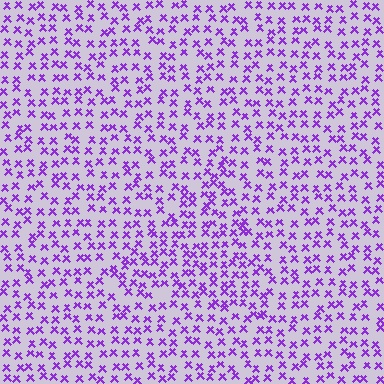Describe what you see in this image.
The image contains small purple elements arranged at two different densities. A triangle-shaped region is visible where the elements are more densely packed than the surrounding area.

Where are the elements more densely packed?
The elements are more densely packed inside the triangle boundary.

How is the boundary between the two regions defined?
The boundary is defined by a change in element density (approximately 1.5x ratio). All elements are the same color, size, and shape.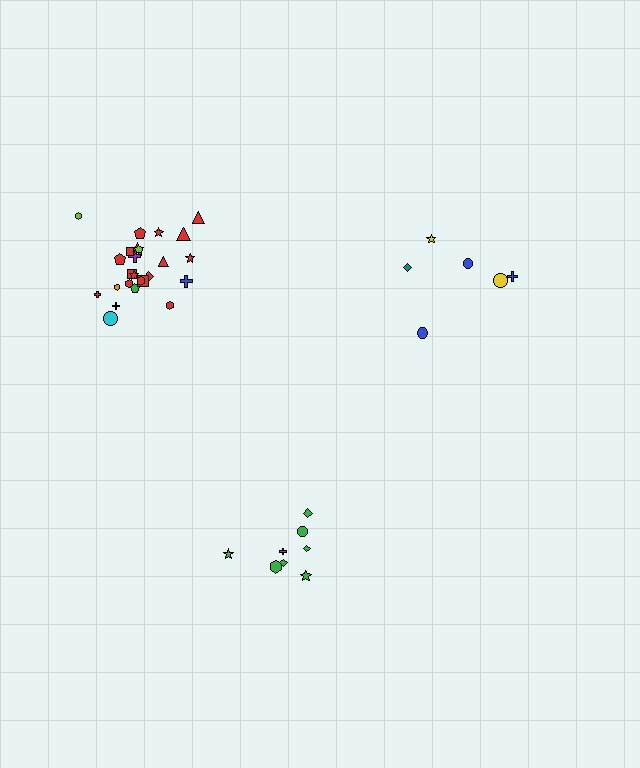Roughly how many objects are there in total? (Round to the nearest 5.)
Roughly 40 objects in total.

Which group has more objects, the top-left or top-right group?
The top-left group.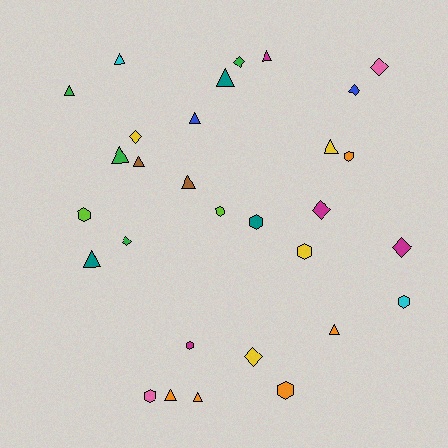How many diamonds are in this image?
There are 8 diamonds.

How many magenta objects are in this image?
There are 4 magenta objects.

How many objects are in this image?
There are 30 objects.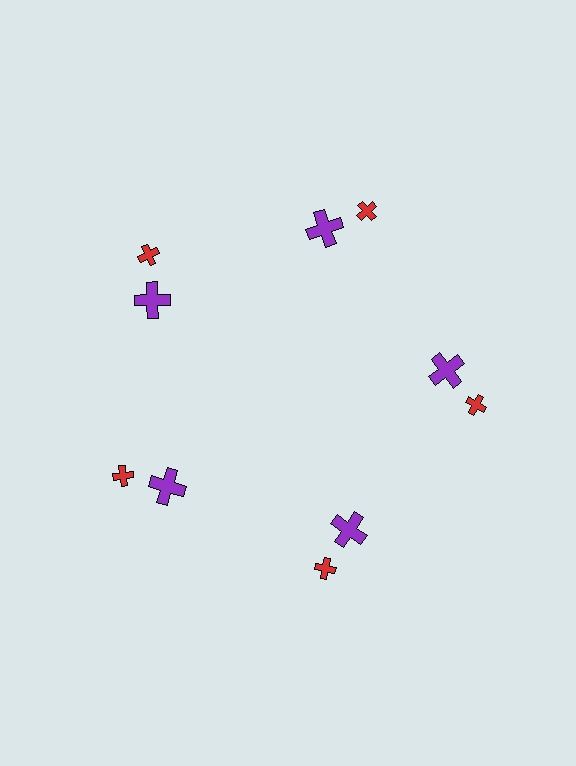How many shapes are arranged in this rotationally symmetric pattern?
There are 10 shapes, arranged in 5 groups of 2.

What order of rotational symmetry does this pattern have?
This pattern has 5-fold rotational symmetry.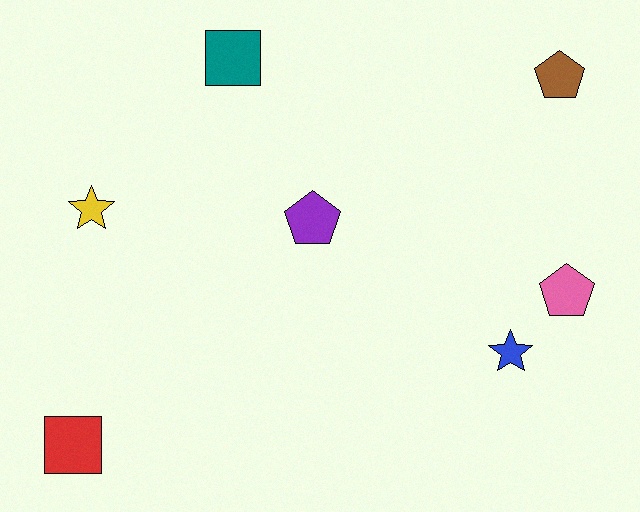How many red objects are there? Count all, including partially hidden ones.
There is 1 red object.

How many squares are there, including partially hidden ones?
There are 2 squares.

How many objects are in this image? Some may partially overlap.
There are 7 objects.